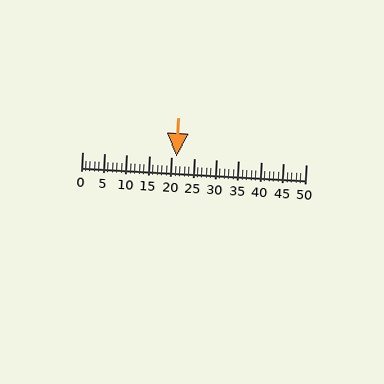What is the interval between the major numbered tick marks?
The major tick marks are spaced 5 units apart.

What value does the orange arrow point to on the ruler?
The orange arrow points to approximately 21.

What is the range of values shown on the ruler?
The ruler shows values from 0 to 50.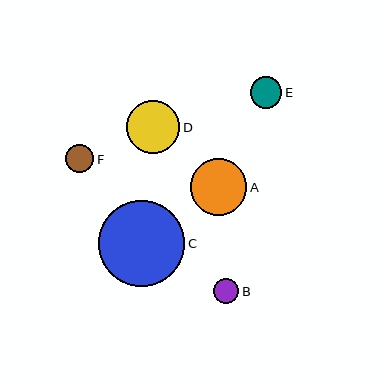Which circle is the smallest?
Circle B is the smallest with a size of approximately 25 pixels.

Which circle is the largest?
Circle C is the largest with a size of approximately 86 pixels.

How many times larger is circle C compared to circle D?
Circle C is approximately 1.6 times the size of circle D.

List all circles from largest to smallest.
From largest to smallest: C, A, D, E, F, B.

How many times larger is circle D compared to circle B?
Circle D is approximately 2.1 times the size of circle B.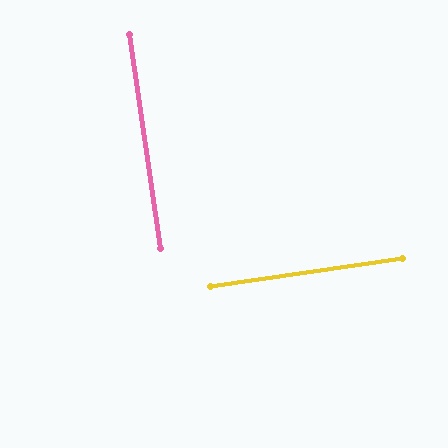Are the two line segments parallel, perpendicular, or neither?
Perpendicular — they meet at approximately 90°.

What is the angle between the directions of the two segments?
Approximately 90 degrees.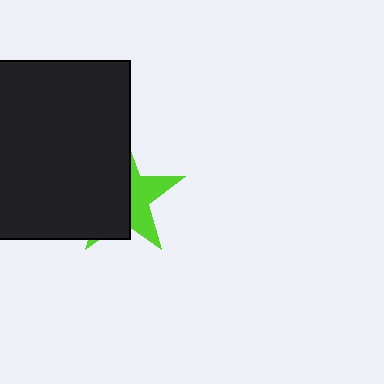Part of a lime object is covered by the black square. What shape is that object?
It is a star.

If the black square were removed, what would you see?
You would see the complete lime star.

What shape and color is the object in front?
The object in front is a black square.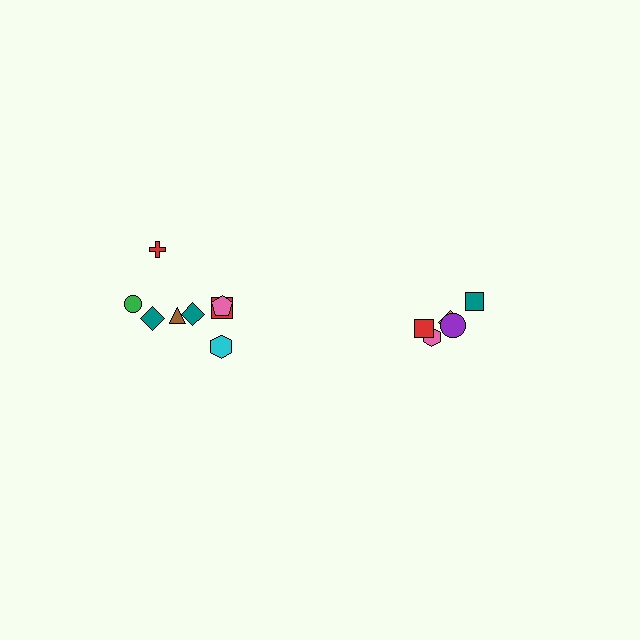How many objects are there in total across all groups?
There are 13 objects.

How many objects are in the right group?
There are 5 objects.